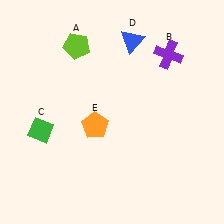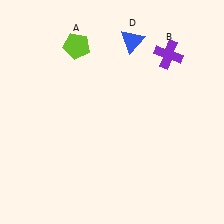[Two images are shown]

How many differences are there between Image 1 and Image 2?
There are 2 differences between the two images.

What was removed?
The green diamond (C), the orange pentagon (E) were removed in Image 2.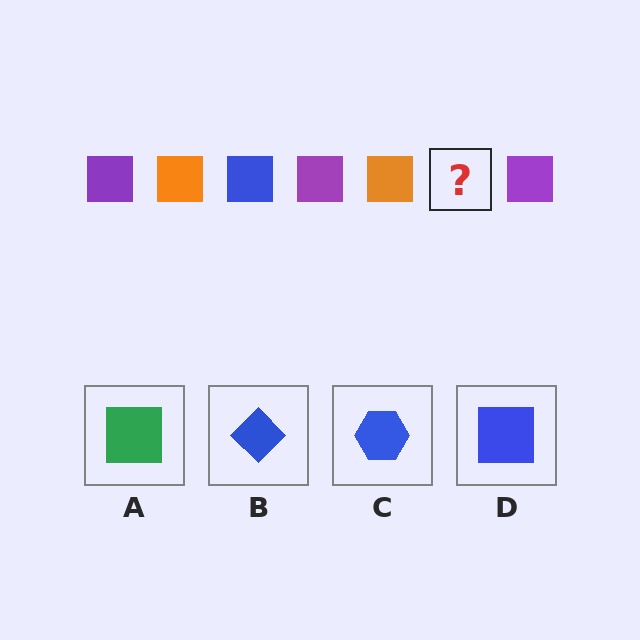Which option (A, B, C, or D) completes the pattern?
D.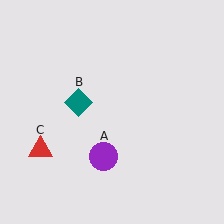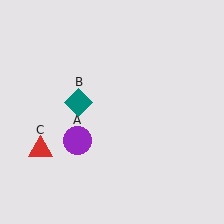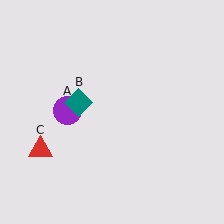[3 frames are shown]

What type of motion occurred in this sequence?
The purple circle (object A) rotated clockwise around the center of the scene.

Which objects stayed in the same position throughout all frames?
Teal diamond (object B) and red triangle (object C) remained stationary.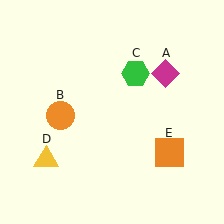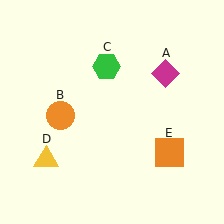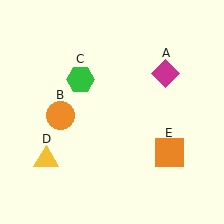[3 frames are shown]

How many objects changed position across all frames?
1 object changed position: green hexagon (object C).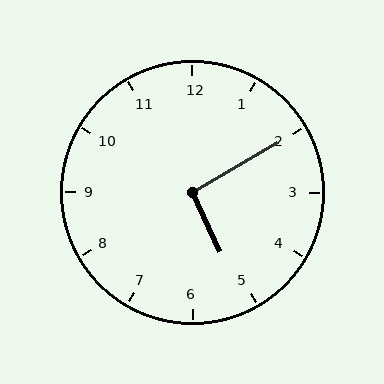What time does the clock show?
5:10.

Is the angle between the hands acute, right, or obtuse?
It is right.